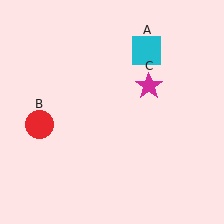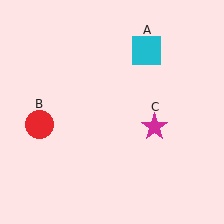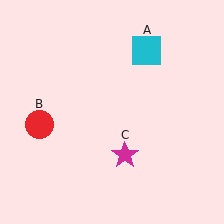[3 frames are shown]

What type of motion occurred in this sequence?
The magenta star (object C) rotated clockwise around the center of the scene.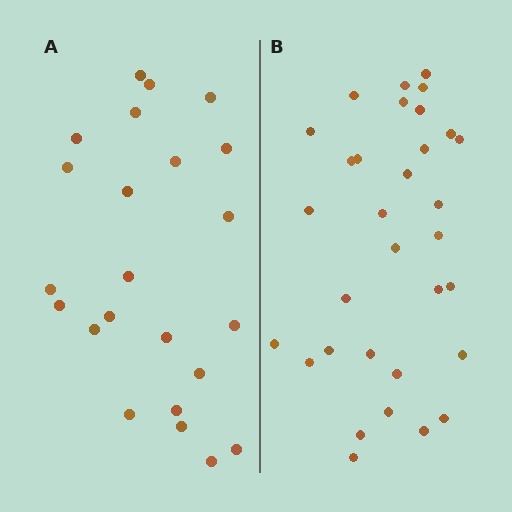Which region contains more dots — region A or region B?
Region B (the right region) has more dots.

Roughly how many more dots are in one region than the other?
Region B has roughly 8 or so more dots than region A.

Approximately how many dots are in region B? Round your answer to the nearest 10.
About 30 dots. (The exact count is 32, which rounds to 30.)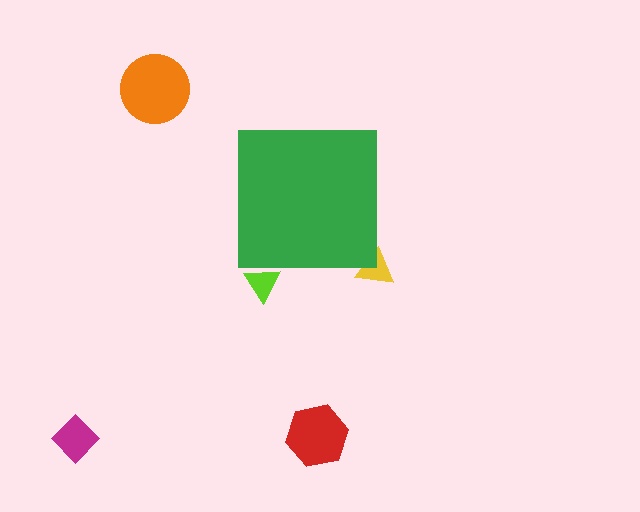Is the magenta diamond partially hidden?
No, the magenta diamond is fully visible.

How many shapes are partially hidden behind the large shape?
2 shapes are partially hidden.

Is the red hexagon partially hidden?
No, the red hexagon is fully visible.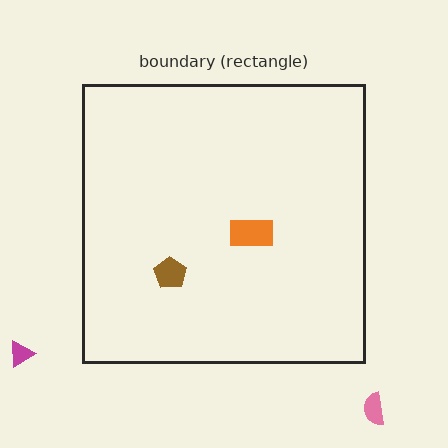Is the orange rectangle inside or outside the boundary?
Inside.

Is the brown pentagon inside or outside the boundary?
Inside.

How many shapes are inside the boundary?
2 inside, 2 outside.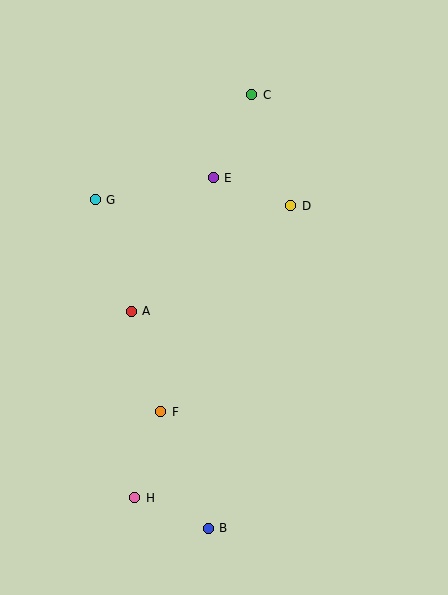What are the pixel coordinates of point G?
Point G is at (95, 200).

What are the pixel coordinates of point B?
Point B is at (208, 528).